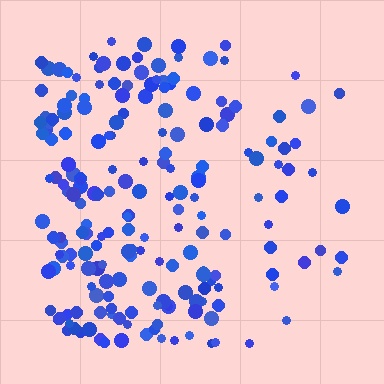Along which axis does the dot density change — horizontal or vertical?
Horizontal.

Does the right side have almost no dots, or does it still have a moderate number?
Still a moderate number, just noticeably fewer than the left.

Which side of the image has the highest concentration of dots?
The left.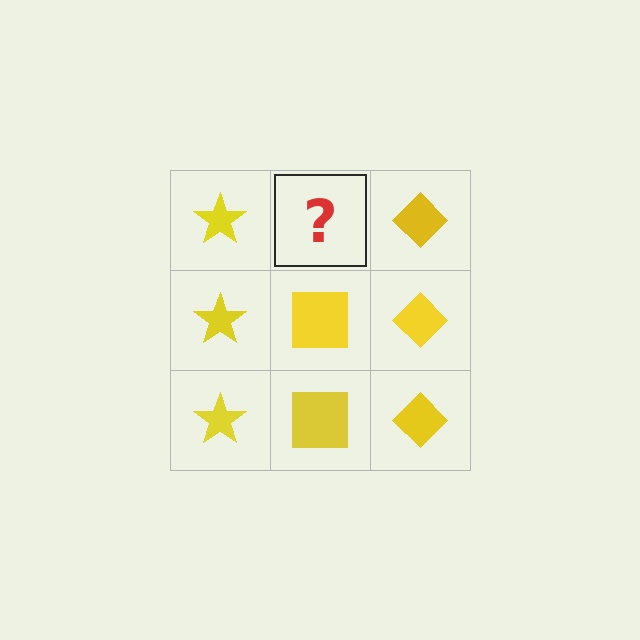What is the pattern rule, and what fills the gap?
The rule is that each column has a consistent shape. The gap should be filled with a yellow square.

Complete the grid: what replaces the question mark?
The question mark should be replaced with a yellow square.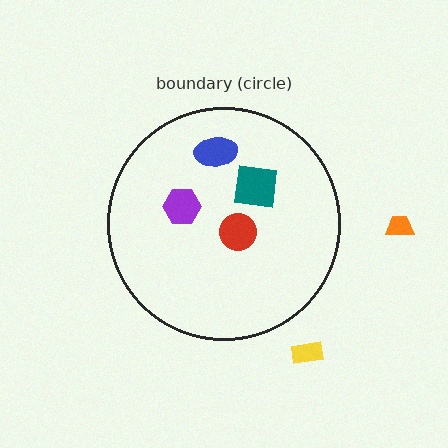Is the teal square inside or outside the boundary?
Inside.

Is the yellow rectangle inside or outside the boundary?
Outside.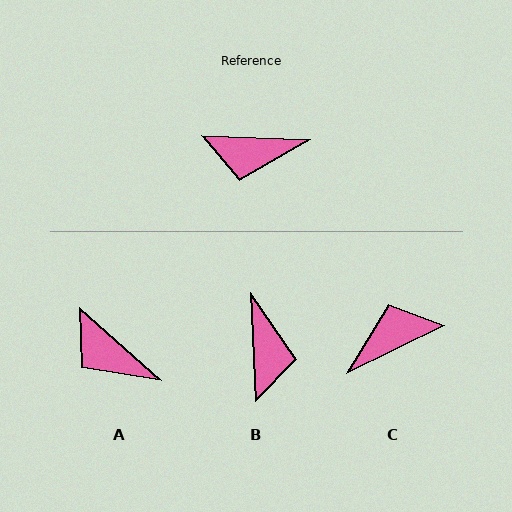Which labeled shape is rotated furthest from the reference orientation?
C, about 151 degrees away.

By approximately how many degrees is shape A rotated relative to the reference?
Approximately 39 degrees clockwise.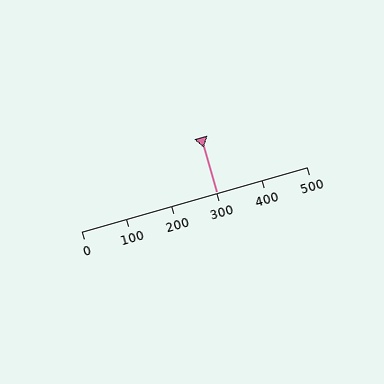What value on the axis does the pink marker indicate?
The marker indicates approximately 300.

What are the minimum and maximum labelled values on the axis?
The axis runs from 0 to 500.